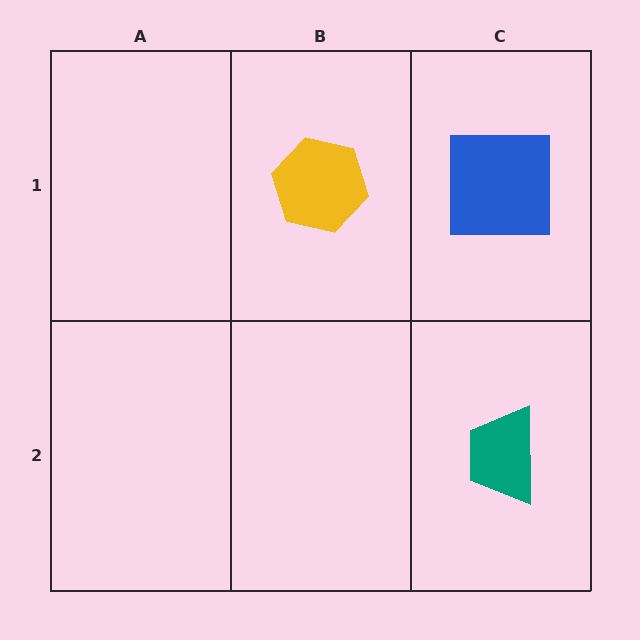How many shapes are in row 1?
2 shapes.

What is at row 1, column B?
A yellow hexagon.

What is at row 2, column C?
A teal trapezoid.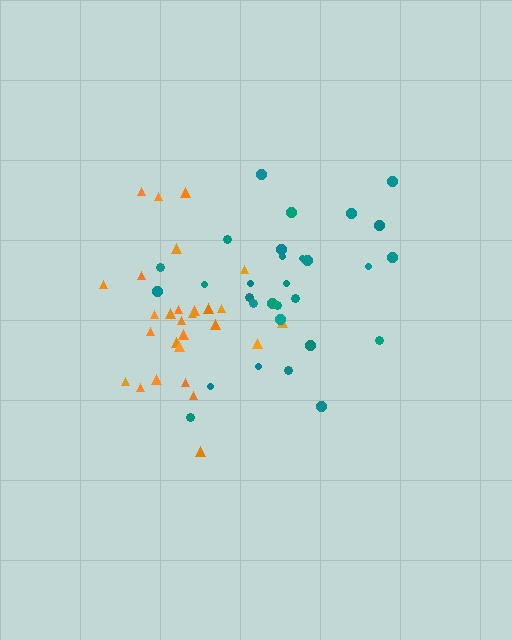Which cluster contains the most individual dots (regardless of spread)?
Teal (31).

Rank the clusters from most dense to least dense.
orange, teal.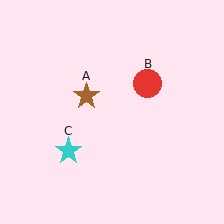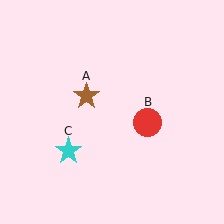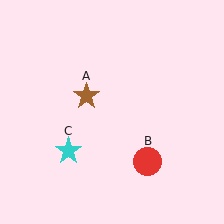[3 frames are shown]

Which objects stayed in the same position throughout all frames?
Brown star (object A) and cyan star (object C) remained stationary.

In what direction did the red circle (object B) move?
The red circle (object B) moved down.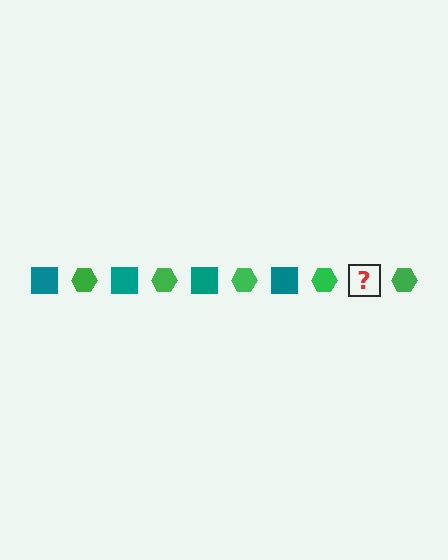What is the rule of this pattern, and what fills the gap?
The rule is that the pattern alternates between teal square and green hexagon. The gap should be filled with a teal square.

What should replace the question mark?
The question mark should be replaced with a teal square.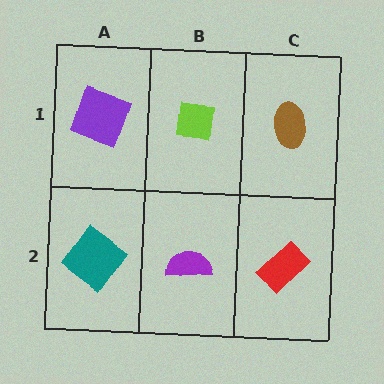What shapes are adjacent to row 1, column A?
A teal diamond (row 2, column A), a lime square (row 1, column B).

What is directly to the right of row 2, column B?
A red rectangle.